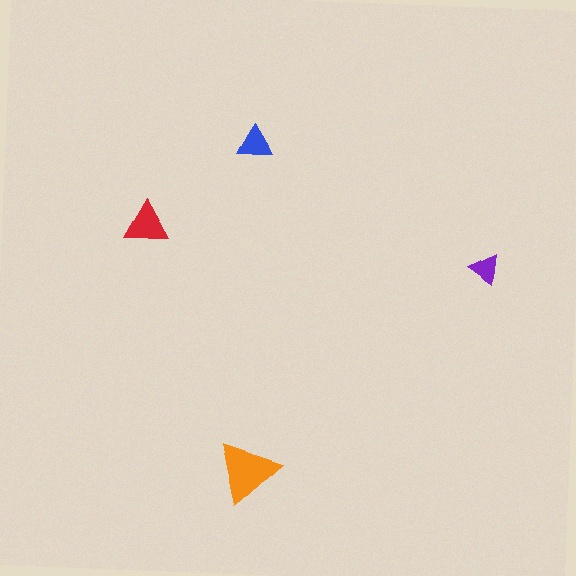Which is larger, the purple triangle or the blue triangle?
The blue one.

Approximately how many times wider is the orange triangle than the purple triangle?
About 2 times wider.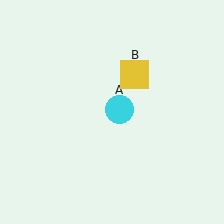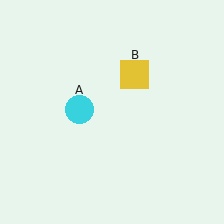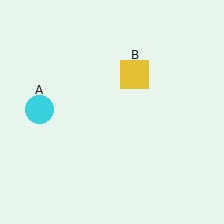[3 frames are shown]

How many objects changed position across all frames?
1 object changed position: cyan circle (object A).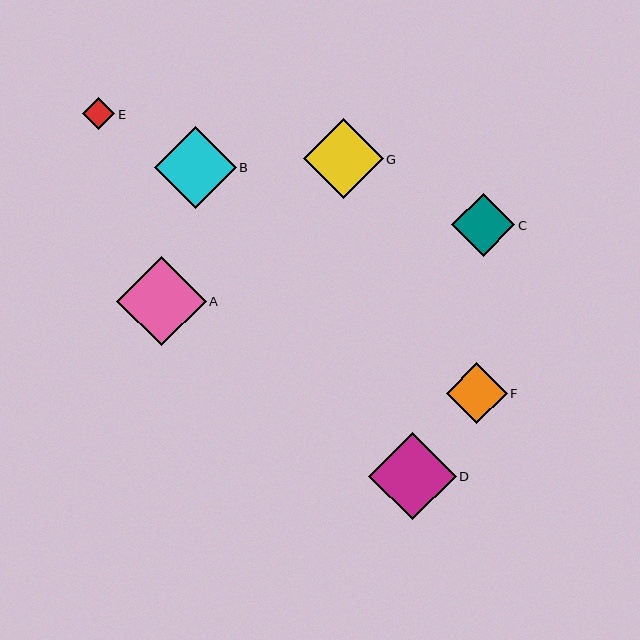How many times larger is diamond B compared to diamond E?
Diamond B is approximately 2.5 times the size of diamond E.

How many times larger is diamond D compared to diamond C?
Diamond D is approximately 1.4 times the size of diamond C.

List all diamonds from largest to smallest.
From largest to smallest: A, D, B, G, C, F, E.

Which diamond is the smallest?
Diamond E is the smallest with a size of approximately 33 pixels.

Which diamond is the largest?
Diamond A is the largest with a size of approximately 89 pixels.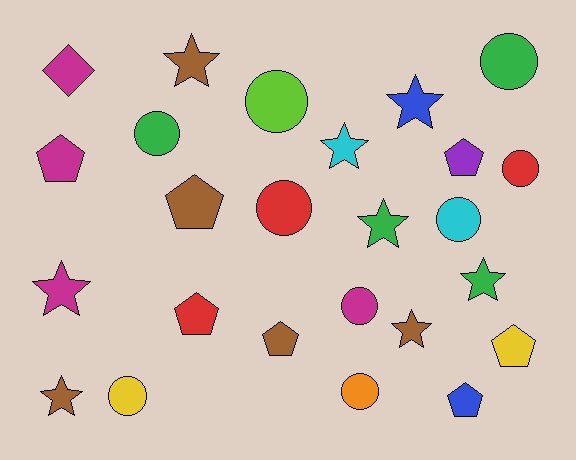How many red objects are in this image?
There are 3 red objects.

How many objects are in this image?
There are 25 objects.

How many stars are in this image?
There are 8 stars.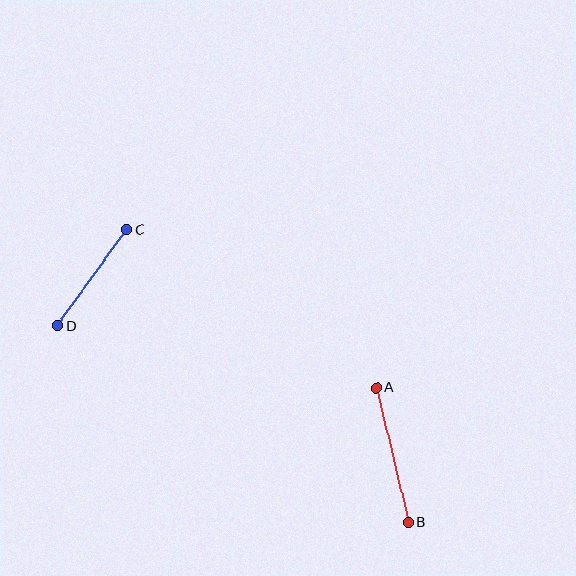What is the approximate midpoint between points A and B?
The midpoint is at approximately (392, 455) pixels.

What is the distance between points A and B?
The distance is approximately 138 pixels.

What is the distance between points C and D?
The distance is approximately 118 pixels.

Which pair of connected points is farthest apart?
Points A and B are farthest apart.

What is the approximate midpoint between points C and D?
The midpoint is at approximately (92, 278) pixels.